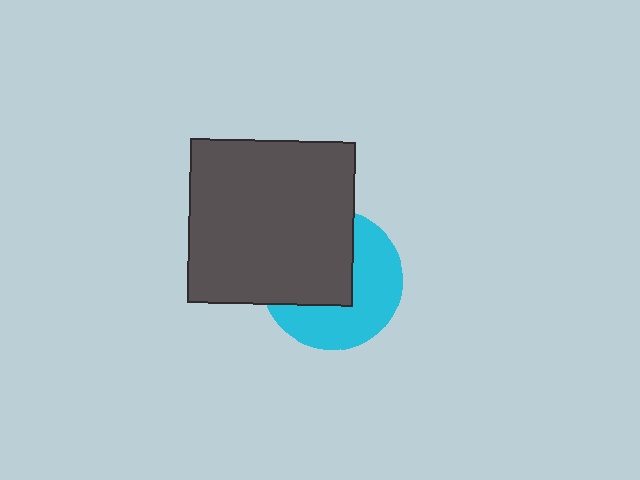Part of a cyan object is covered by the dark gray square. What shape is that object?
It is a circle.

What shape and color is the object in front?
The object in front is a dark gray square.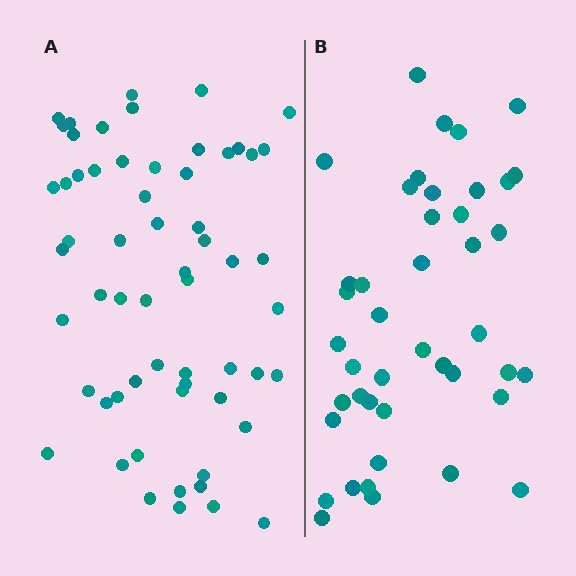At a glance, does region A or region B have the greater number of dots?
Region A (the left region) has more dots.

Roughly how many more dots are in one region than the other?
Region A has approximately 15 more dots than region B.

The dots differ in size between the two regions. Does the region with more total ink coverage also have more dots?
No. Region B has more total ink coverage because its dots are larger, but region A actually contains more individual dots. Total area can be misleading — the number of items is what matters here.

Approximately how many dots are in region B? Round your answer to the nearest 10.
About 40 dots. (The exact count is 43, which rounds to 40.)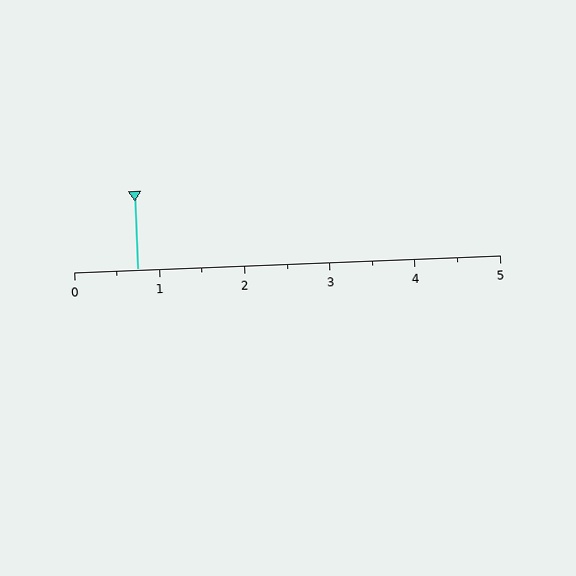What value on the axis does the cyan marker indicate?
The marker indicates approximately 0.8.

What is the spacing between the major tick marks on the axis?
The major ticks are spaced 1 apart.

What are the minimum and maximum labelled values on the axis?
The axis runs from 0 to 5.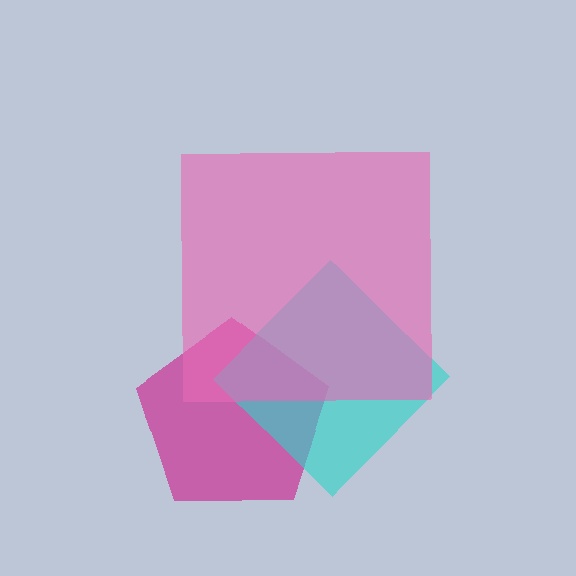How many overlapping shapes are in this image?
There are 3 overlapping shapes in the image.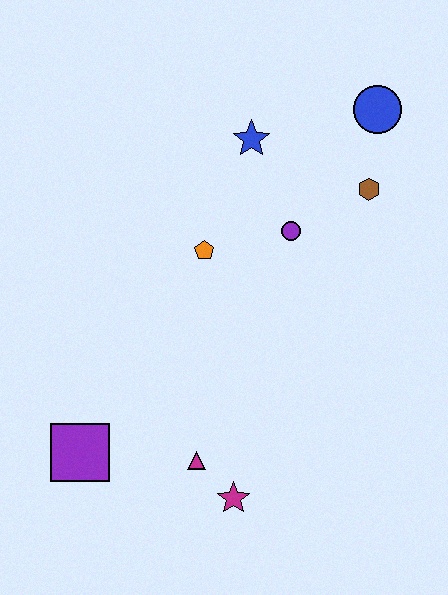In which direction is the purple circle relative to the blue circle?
The purple circle is below the blue circle.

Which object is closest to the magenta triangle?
The magenta star is closest to the magenta triangle.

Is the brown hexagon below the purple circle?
No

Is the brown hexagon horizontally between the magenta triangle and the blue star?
No